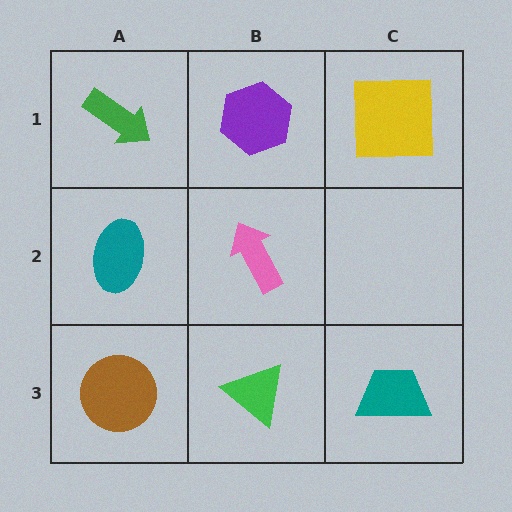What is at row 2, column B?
A pink arrow.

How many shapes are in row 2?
2 shapes.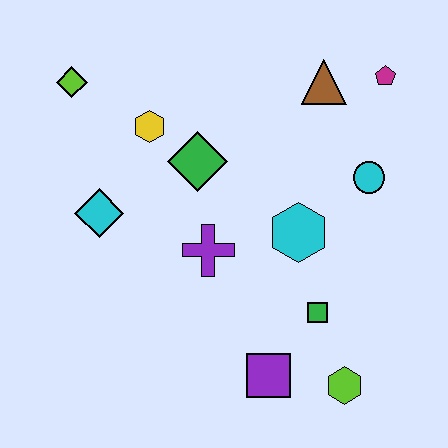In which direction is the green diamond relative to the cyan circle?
The green diamond is to the left of the cyan circle.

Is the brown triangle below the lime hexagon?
No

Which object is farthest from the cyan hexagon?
The lime diamond is farthest from the cyan hexagon.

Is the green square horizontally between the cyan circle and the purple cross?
Yes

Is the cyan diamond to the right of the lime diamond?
Yes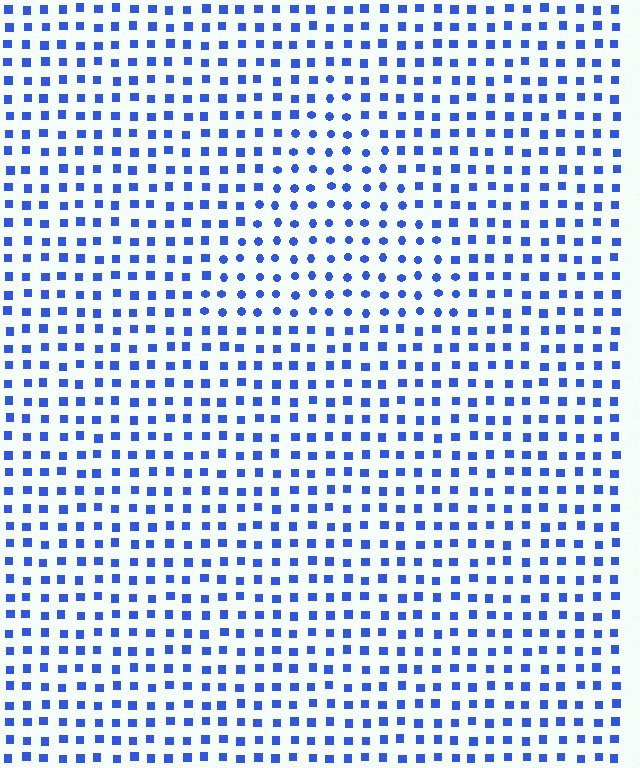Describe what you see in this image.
The image is filled with small blue elements arranged in a uniform grid. A triangle-shaped region contains circles, while the surrounding area contains squares. The boundary is defined purely by the change in element shape.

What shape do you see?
I see a triangle.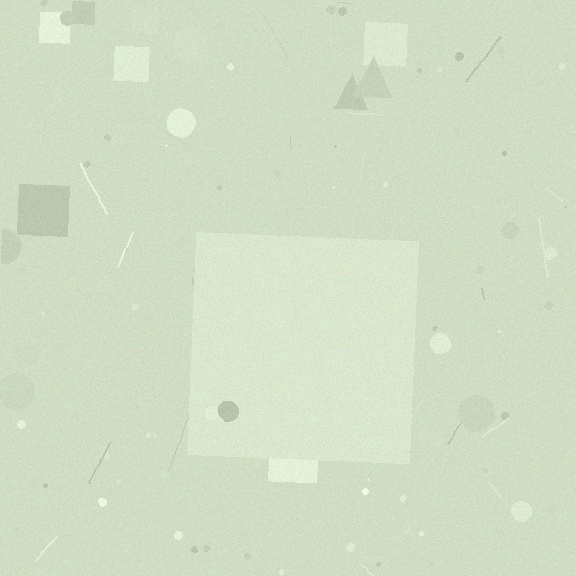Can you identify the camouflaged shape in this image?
The camouflaged shape is a square.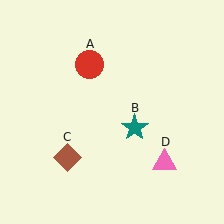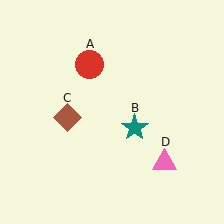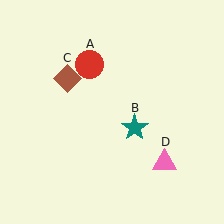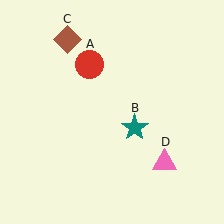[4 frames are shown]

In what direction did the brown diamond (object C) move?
The brown diamond (object C) moved up.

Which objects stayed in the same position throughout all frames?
Red circle (object A) and teal star (object B) and pink triangle (object D) remained stationary.